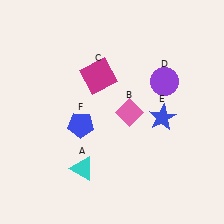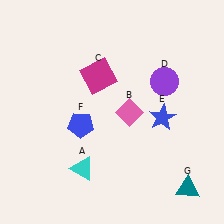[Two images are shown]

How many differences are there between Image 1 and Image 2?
There is 1 difference between the two images.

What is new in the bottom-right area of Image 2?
A teal triangle (G) was added in the bottom-right area of Image 2.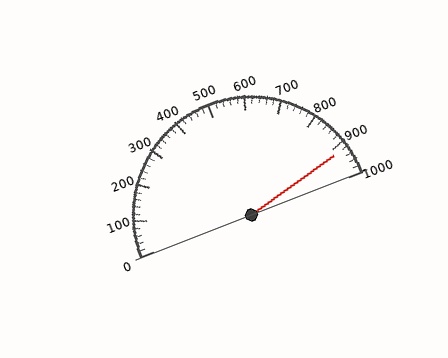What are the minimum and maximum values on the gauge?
The gauge ranges from 0 to 1000.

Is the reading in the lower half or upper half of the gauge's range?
The reading is in the upper half of the range (0 to 1000).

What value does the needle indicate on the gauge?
The needle indicates approximately 920.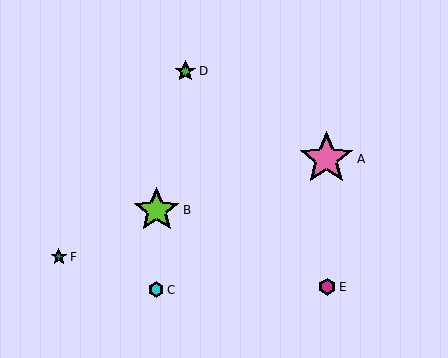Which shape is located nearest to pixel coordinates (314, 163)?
The pink star (labeled A) at (326, 159) is nearest to that location.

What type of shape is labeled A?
Shape A is a pink star.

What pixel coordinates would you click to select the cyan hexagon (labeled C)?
Click at (156, 290) to select the cyan hexagon C.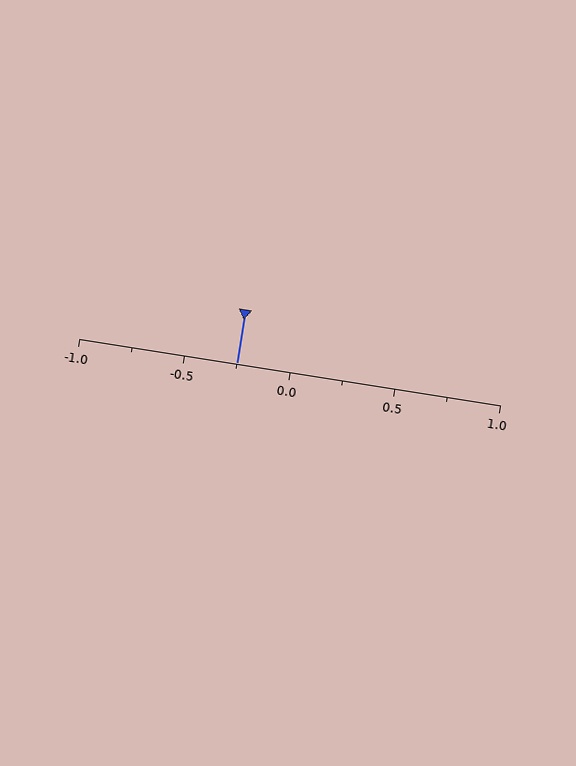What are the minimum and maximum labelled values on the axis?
The axis runs from -1.0 to 1.0.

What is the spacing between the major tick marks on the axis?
The major ticks are spaced 0.5 apart.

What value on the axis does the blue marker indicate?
The marker indicates approximately -0.25.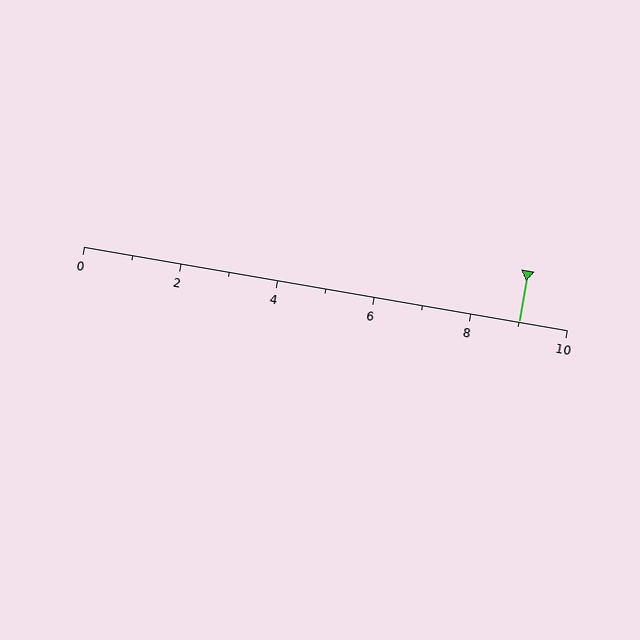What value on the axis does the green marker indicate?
The marker indicates approximately 9.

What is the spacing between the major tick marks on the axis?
The major ticks are spaced 2 apart.